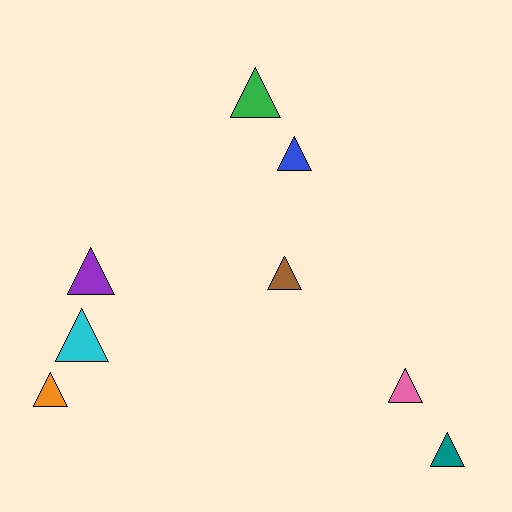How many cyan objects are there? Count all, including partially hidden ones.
There is 1 cyan object.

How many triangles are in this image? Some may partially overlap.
There are 8 triangles.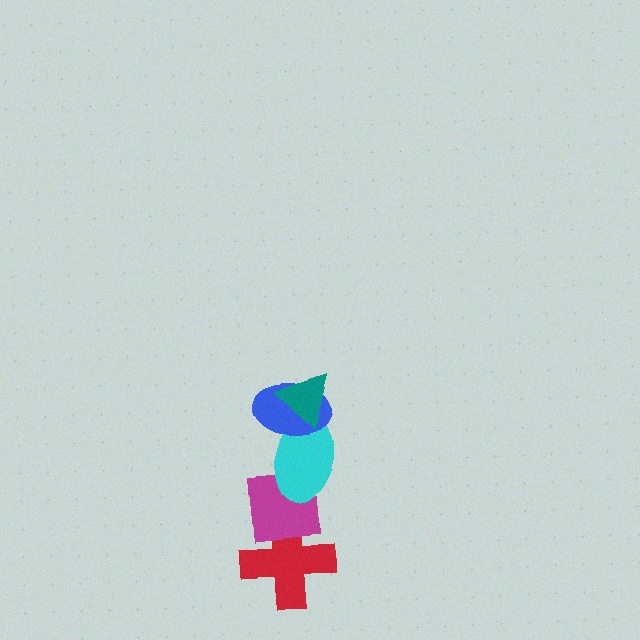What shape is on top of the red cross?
The magenta square is on top of the red cross.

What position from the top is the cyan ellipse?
The cyan ellipse is 3rd from the top.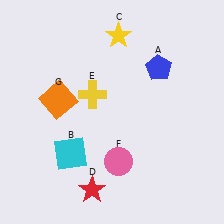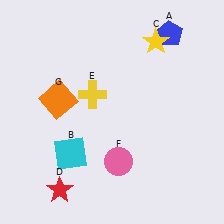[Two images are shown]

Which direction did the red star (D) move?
The red star (D) moved left.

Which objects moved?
The objects that moved are: the blue pentagon (A), the yellow star (C), the red star (D).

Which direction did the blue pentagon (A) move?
The blue pentagon (A) moved up.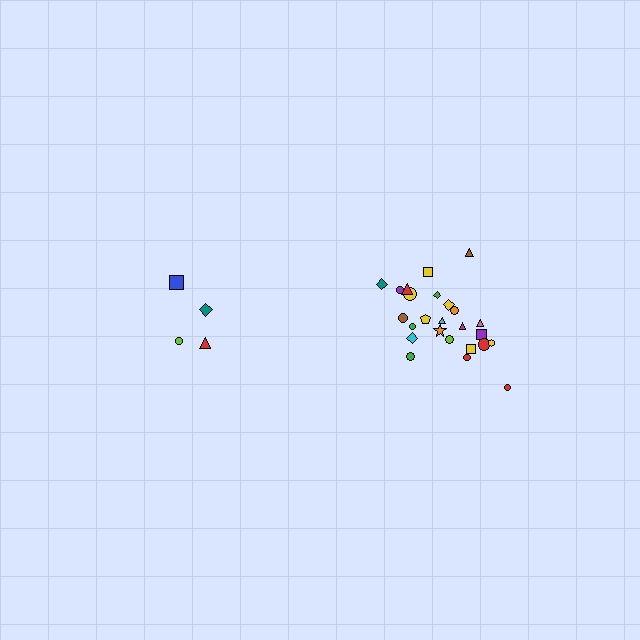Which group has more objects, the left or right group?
The right group.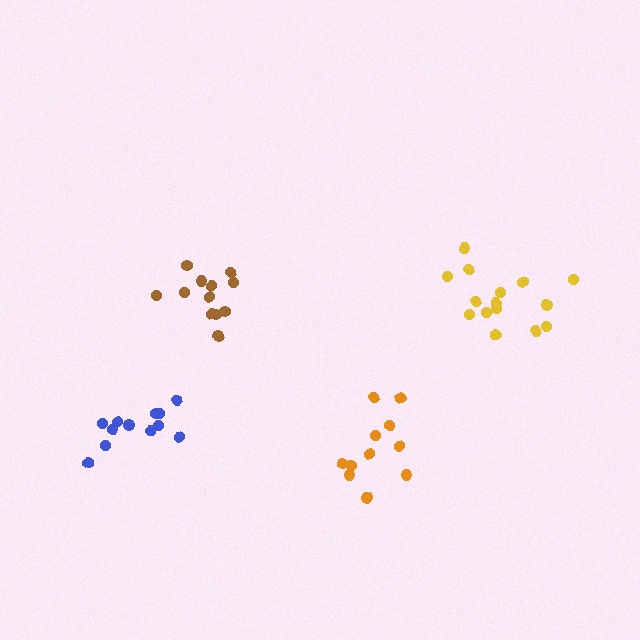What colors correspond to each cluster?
The clusters are colored: blue, yellow, brown, orange.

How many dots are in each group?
Group 1: 12 dots, Group 2: 15 dots, Group 3: 12 dots, Group 4: 11 dots (50 total).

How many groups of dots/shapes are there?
There are 4 groups.